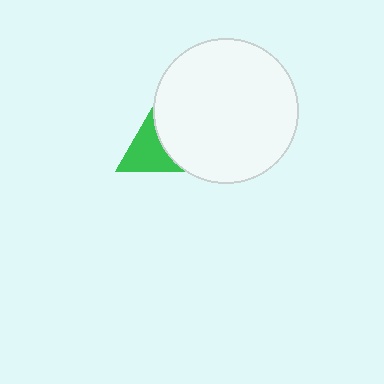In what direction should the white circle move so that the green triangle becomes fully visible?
The white circle should move right. That is the shortest direction to clear the overlap and leave the green triangle fully visible.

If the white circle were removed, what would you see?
You would see the complete green triangle.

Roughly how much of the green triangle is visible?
About half of it is visible (roughly 51%).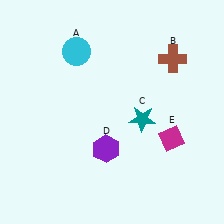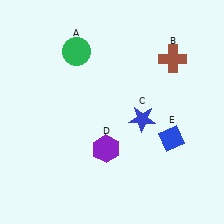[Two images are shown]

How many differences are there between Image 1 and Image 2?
There are 3 differences between the two images.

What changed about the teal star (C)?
In Image 1, C is teal. In Image 2, it changed to blue.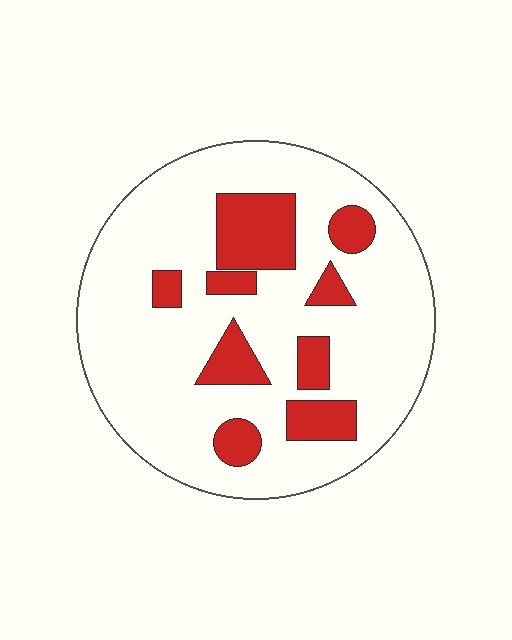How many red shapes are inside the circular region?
9.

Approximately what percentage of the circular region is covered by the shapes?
Approximately 20%.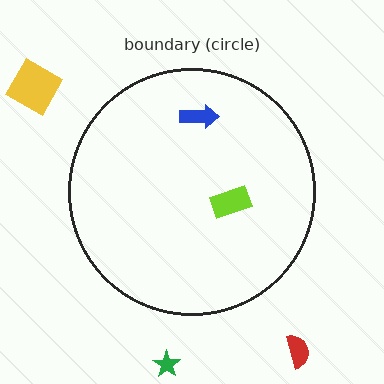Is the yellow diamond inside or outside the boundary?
Outside.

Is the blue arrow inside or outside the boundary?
Inside.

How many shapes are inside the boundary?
2 inside, 3 outside.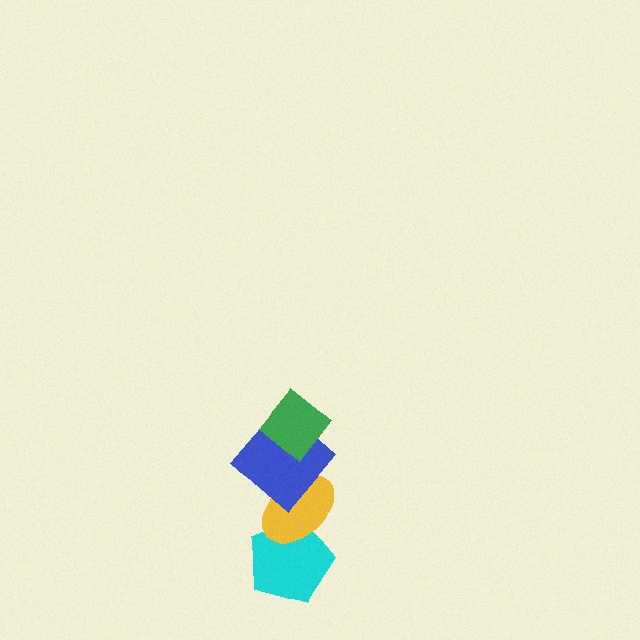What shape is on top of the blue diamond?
The green diamond is on top of the blue diamond.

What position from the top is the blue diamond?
The blue diamond is 2nd from the top.